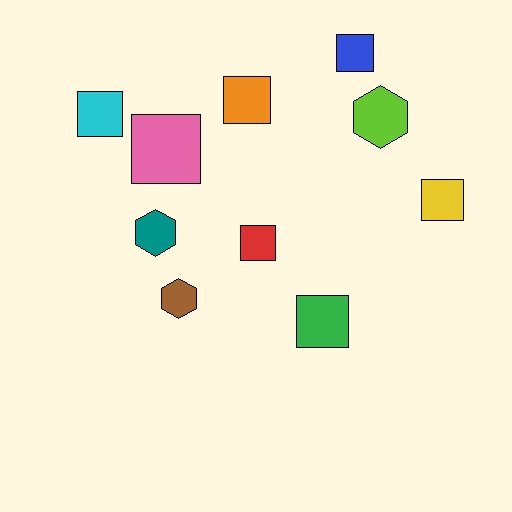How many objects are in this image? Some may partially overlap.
There are 10 objects.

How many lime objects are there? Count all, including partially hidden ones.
There is 1 lime object.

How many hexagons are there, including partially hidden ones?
There are 3 hexagons.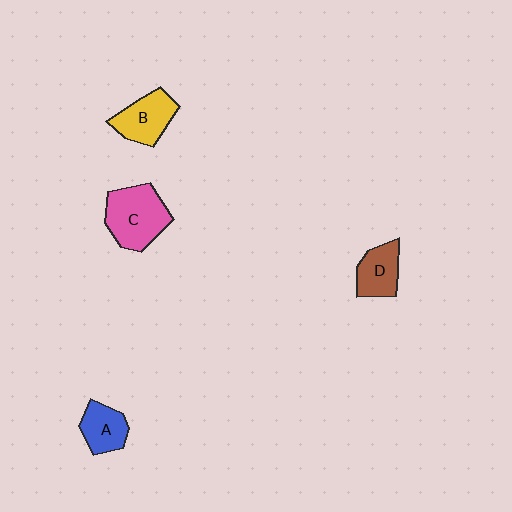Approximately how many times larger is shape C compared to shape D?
Approximately 1.6 times.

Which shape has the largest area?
Shape C (pink).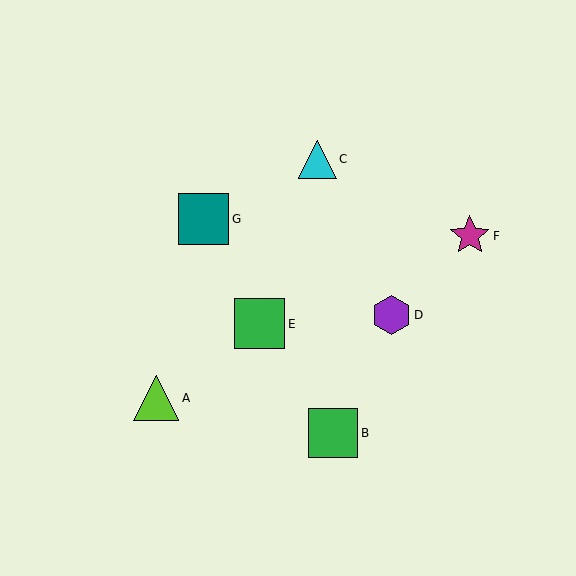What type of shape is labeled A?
Shape A is a lime triangle.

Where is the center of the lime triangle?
The center of the lime triangle is at (156, 398).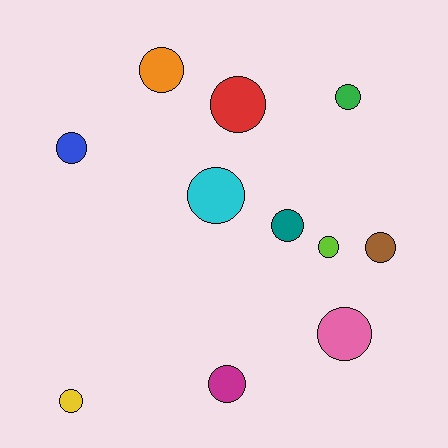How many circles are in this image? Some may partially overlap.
There are 11 circles.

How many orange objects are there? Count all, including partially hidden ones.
There is 1 orange object.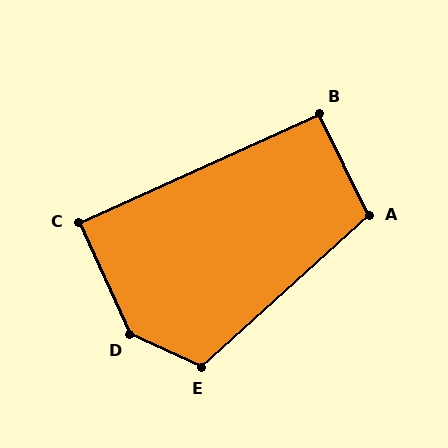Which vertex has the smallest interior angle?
C, at approximately 90 degrees.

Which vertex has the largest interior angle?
D, at approximately 139 degrees.